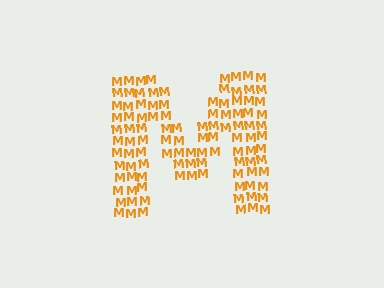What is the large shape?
The large shape is the letter M.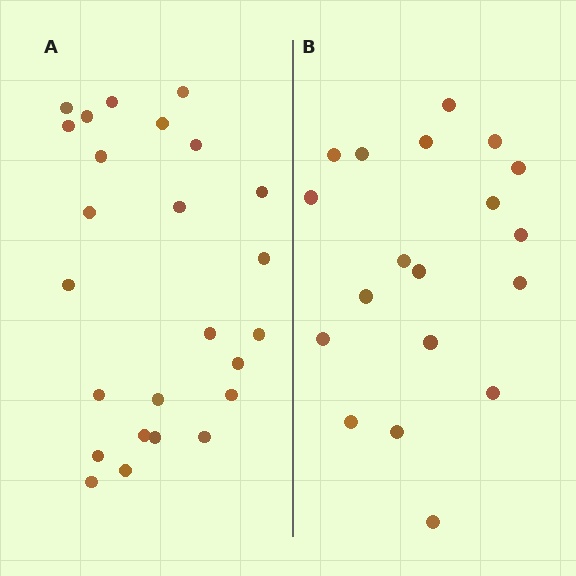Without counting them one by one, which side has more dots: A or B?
Region A (the left region) has more dots.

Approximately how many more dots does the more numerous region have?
Region A has about 6 more dots than region B.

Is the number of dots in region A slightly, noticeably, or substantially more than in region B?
Region A has noticeably more, but not dramatically so. The ratio is roughly 1.3 to 1.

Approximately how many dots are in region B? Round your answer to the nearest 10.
About 20 dots. (The exact count is 19, which rounds to 20.)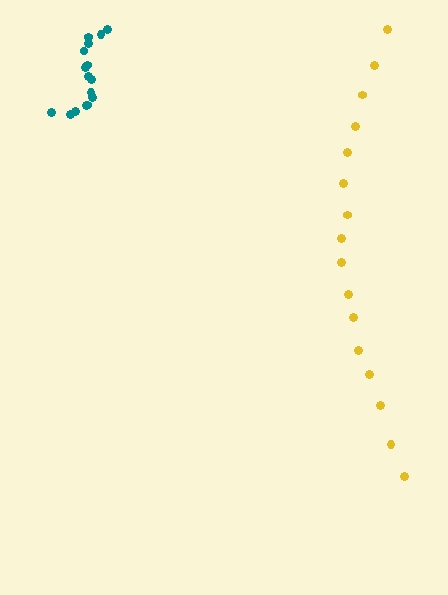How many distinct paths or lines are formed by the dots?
There are 2 distinct paths.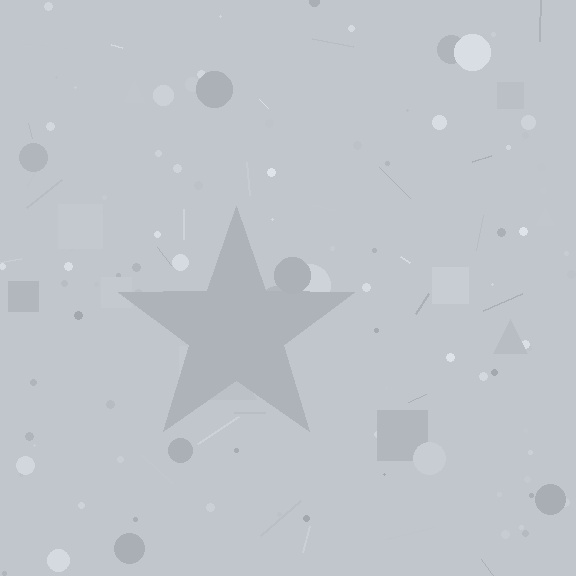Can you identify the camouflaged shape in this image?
The camouflaged shape is a star.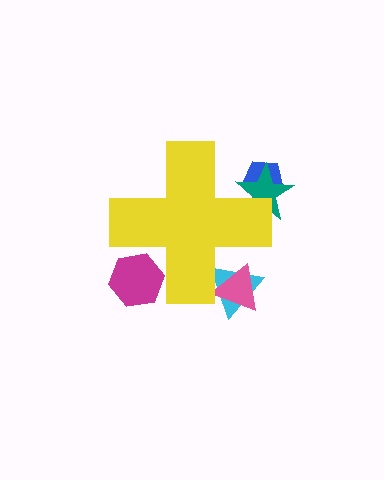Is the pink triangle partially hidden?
Yes, the pink triangle is partially hidden behind the yellow cross.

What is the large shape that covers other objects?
A yellow cross.